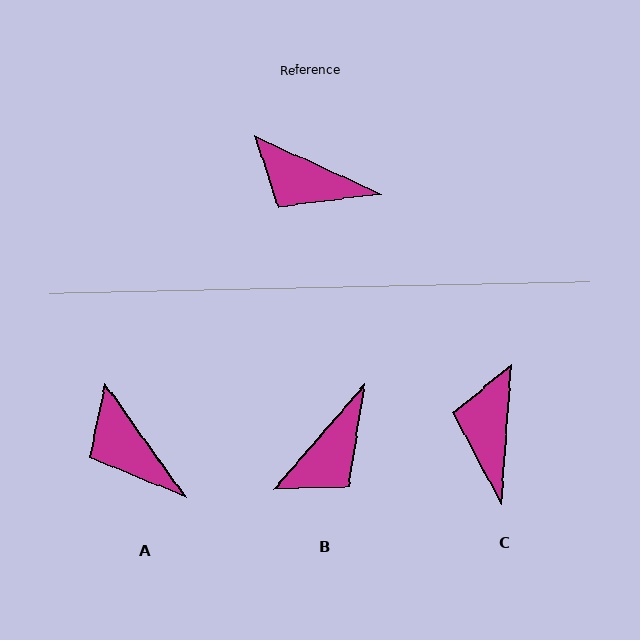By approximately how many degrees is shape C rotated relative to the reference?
Approximately 69 degrees clockwise.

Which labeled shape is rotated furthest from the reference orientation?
B, about 74 degrees away.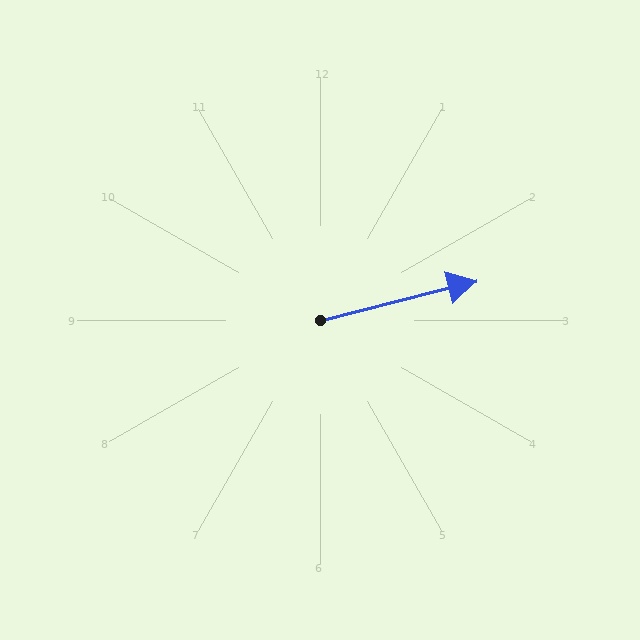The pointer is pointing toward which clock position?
Roughly 3 o'clock.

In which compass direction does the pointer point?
East.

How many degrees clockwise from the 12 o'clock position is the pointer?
Approximately 76 degrees.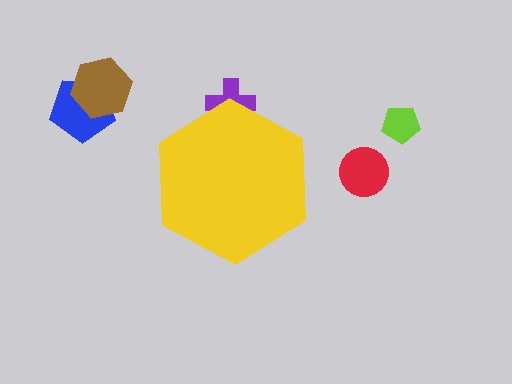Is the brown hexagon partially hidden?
No, the brown hexagon is fully visible.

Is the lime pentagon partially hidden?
No, the lime pentagon is fully visible.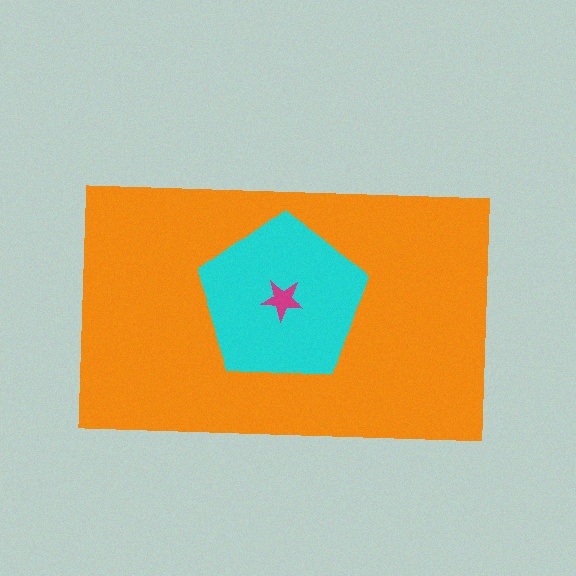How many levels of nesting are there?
3.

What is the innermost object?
The magenta star.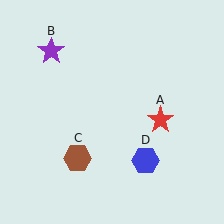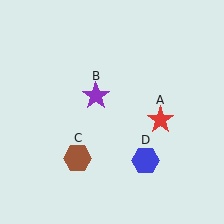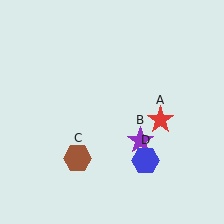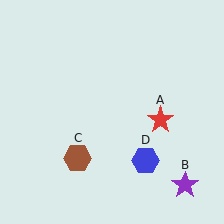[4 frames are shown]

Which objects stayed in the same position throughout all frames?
Red star (object A) and brown hexagon (object C) and blue hexagon (object D) remained stationary.